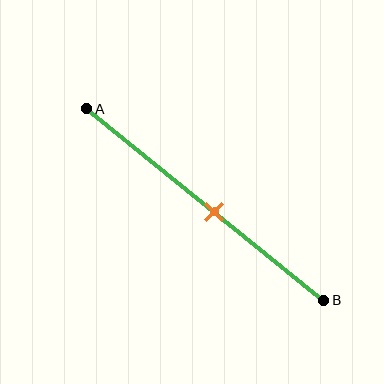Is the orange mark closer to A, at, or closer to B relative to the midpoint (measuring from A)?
The orange mark is closer to point B than the midpoint of segment AB.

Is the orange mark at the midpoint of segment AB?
No, the mark is at about 55% from A, not at the 50% midpoint.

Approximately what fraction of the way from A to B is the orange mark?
The orange mark is approximately 55% of the way from A to B.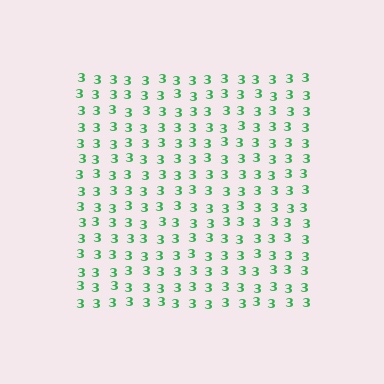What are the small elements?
The small elements are digit 3's.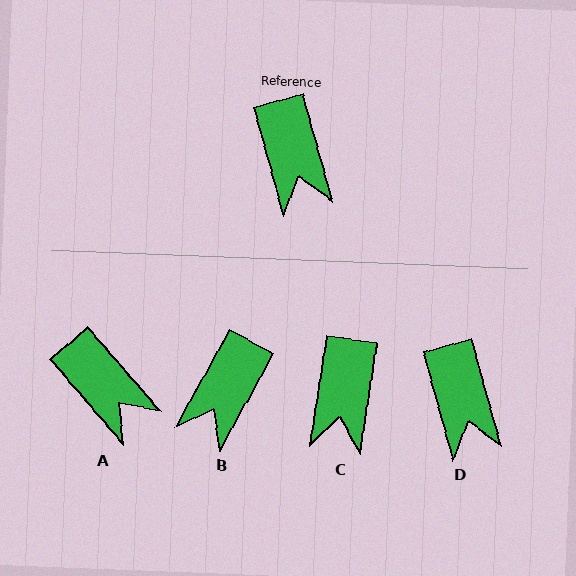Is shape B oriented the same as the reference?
No, it is off by about 45 degrees.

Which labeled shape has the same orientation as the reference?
D.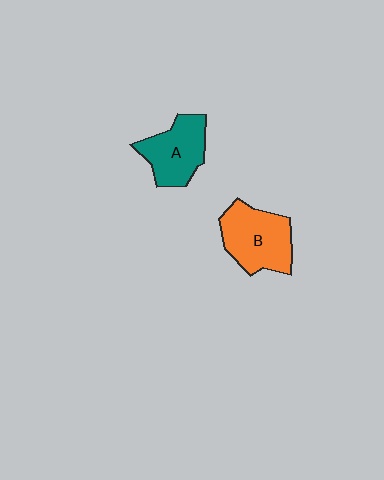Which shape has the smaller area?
Shape A (teal).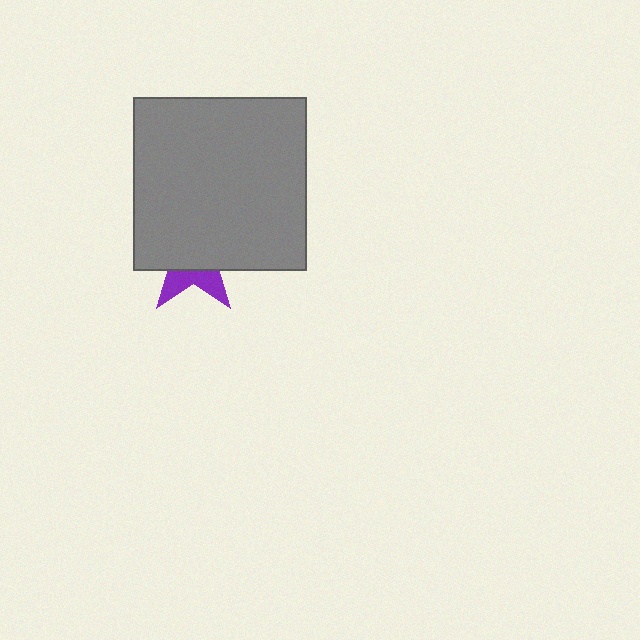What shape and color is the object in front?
The object in front is a gray square.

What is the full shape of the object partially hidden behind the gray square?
The partially hidden object is a purple star.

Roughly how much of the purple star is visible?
A small part of it is visible (roughly 30%).